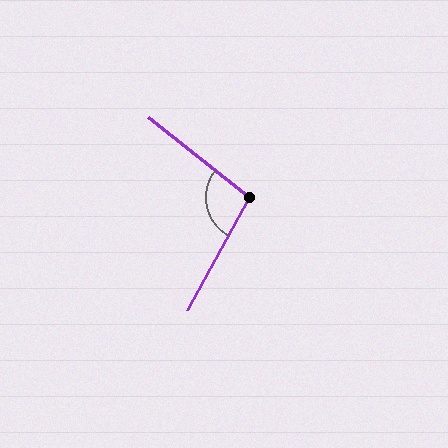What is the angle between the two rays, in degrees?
Approximately 99 degrees.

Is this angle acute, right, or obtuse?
It is obtuse.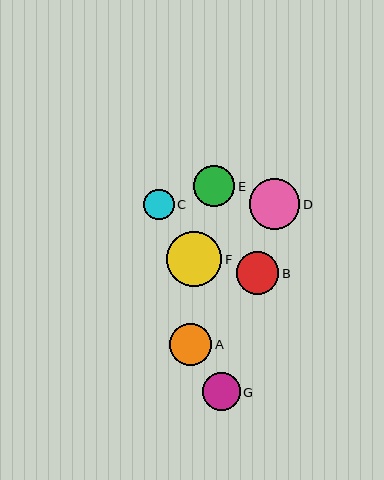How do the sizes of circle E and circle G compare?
Circle E and circle G are approximately the same size.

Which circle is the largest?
Circle F is the largest with a size of approximately 55 pixels.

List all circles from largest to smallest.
From largest to smallest: F, D, B, A, E, G, C.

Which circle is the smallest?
Circle C is the smallest with a size of approximately 30 pixels.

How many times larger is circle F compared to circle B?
Circle F is approximately 1.3 times the size of circle B.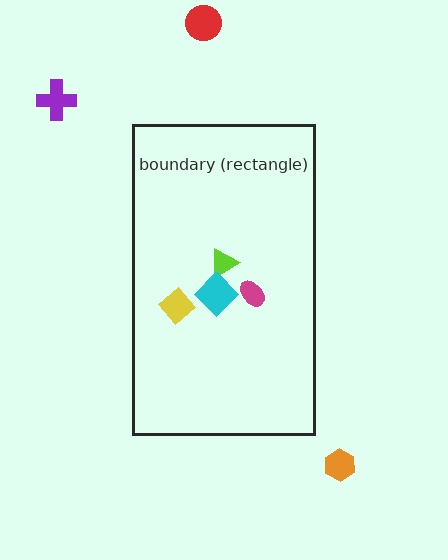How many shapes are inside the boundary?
4 inside, 3 outside.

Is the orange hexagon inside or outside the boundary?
Outside.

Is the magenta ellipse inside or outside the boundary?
Inside.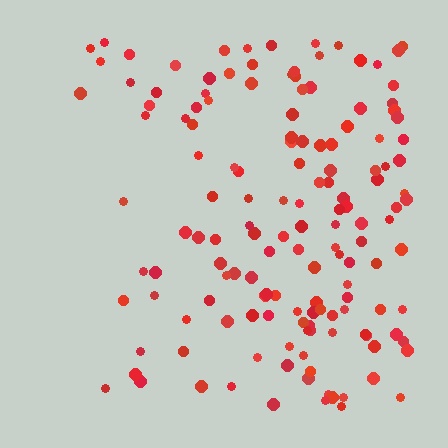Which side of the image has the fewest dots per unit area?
The left.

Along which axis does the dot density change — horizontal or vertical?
Horizontal.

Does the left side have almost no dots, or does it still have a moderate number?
Still a moderate number, just noticeably fewer than the right.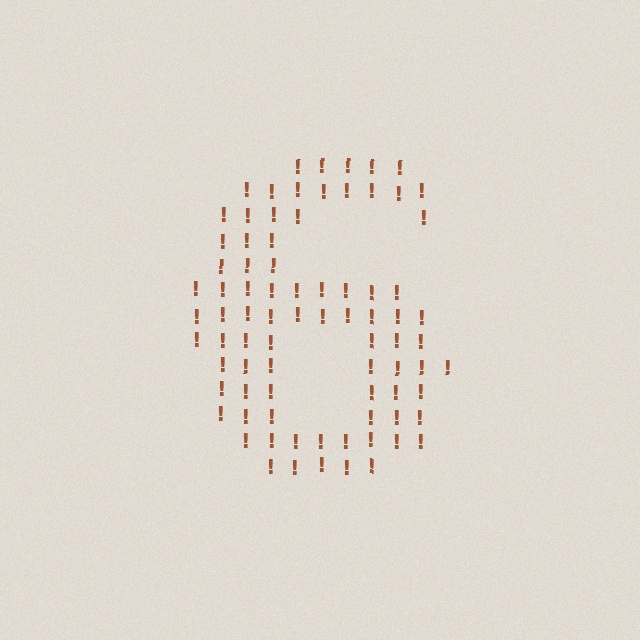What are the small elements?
The small elements are exclamation marks.